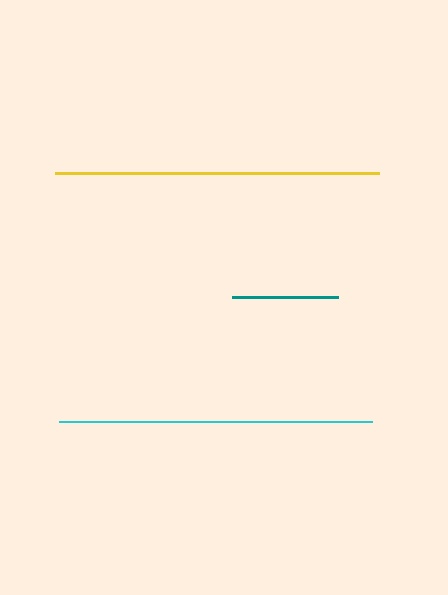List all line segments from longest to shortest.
From longest to shortest: yellow, cyan, teal.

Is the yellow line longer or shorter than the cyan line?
The yellow line is longer than the cyan line.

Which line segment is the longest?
The yellow line is the longest at approximately 324 pixels.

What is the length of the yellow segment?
The yellow segment is approximately 324 pixels long.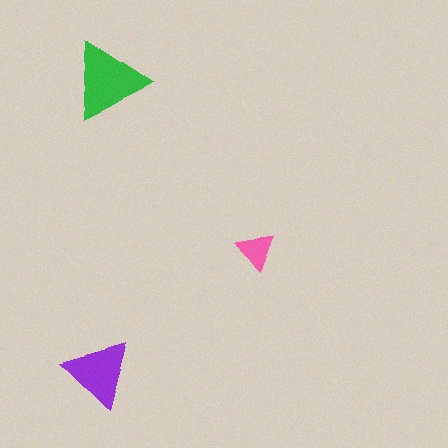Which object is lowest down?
The purple triangle is bottommost.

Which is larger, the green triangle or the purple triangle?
The green one.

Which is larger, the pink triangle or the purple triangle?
The purple one.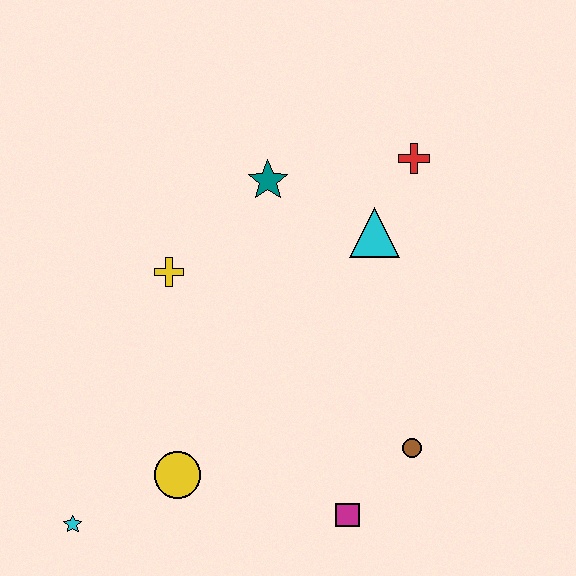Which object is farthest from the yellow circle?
The red cross is farthest from the yellow circle.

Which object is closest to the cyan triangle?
The red cross is closest to the cyan triangle.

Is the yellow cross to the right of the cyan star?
Yes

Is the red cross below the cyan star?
No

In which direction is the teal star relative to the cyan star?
The teal star is above the cyan star.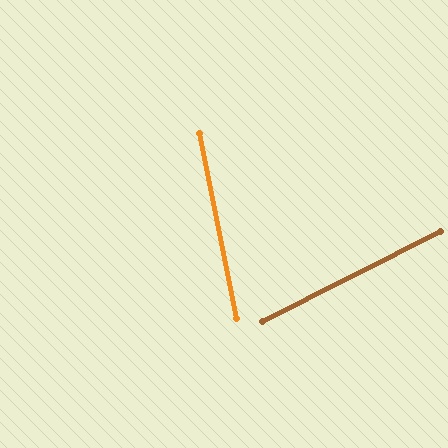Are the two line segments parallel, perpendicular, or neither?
Neither parallel nor perpendicular — they differ by about 75°.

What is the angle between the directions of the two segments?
Approximately 75 degrees.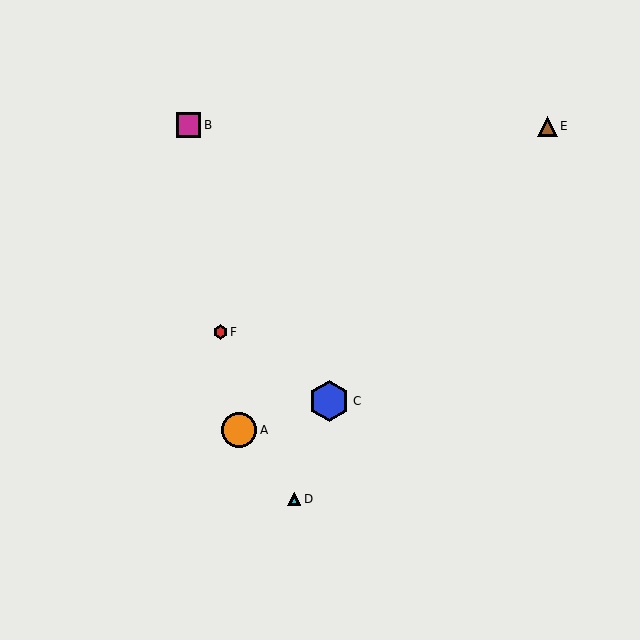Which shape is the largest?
The blue hexagon (labeled C) is the largest.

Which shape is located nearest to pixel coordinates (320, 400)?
The blue hexagon (labeled C) at (329, 401) is nearest to that location.